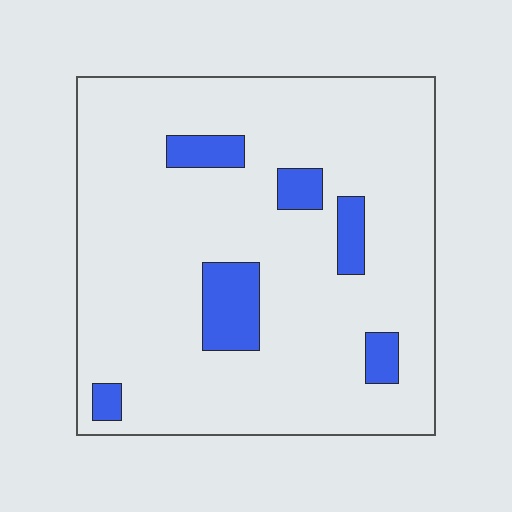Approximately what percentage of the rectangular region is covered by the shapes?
Approximately 10%.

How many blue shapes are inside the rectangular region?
6.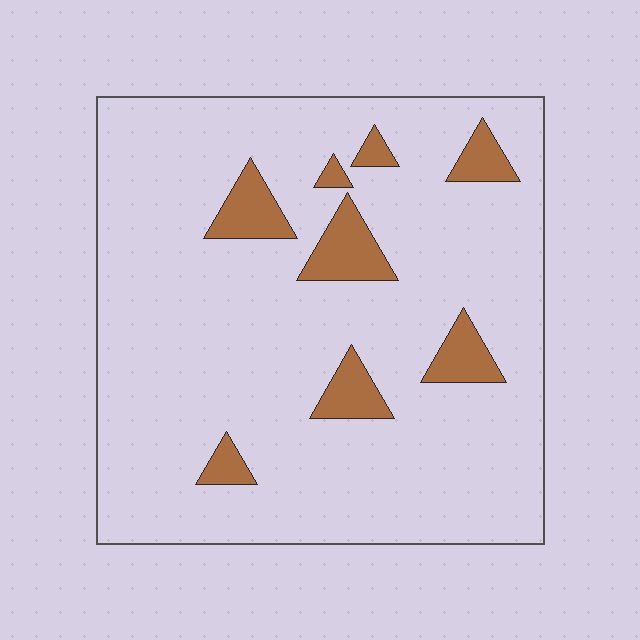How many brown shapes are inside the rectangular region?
8.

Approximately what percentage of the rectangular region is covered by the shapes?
Approximately 10%.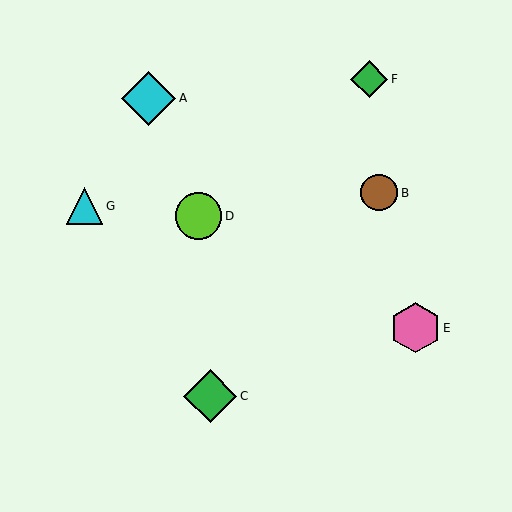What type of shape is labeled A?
Shape A is a cyan diamond.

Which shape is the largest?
The cyan diamond (labeled A) is the largest.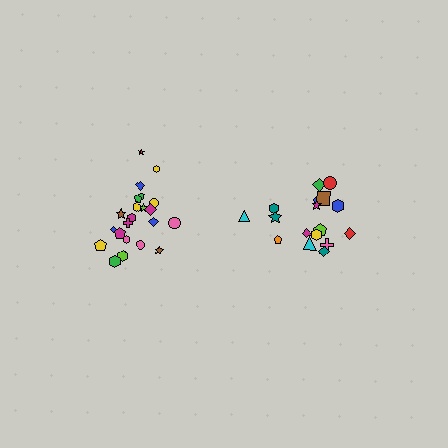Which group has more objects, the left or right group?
The left group.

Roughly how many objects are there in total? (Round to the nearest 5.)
Roughly 40 objects in total.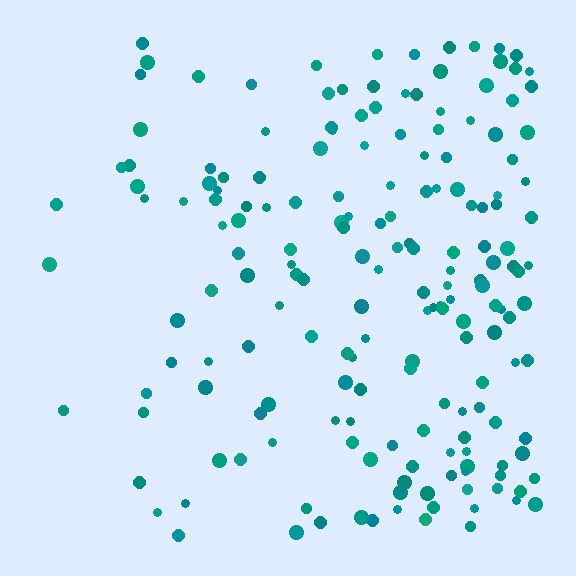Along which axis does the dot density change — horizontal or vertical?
Horizontal.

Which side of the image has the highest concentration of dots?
The right.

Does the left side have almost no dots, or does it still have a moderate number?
Still a moderate number, just noticeably fewer than the right.